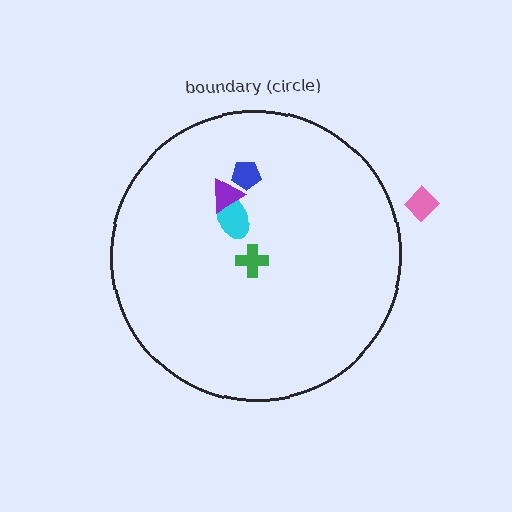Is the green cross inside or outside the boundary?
Inside.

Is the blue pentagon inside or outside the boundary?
Inside.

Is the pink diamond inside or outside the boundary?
Outside.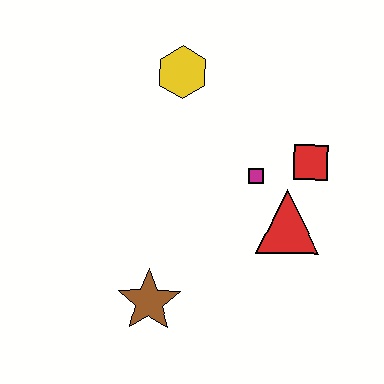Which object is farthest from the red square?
The brown star is farthest from the red square.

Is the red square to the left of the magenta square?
No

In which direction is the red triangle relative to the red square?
The red triangle is below the red square.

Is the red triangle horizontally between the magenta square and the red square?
Yes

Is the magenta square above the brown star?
Yes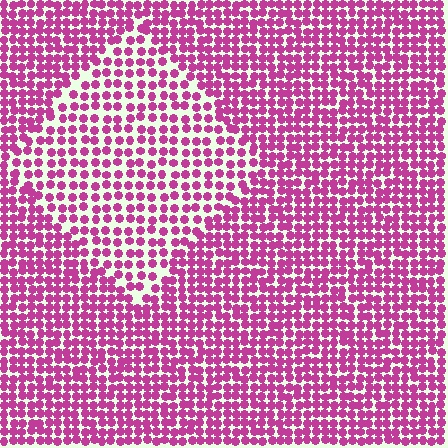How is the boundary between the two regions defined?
The boundary is defined by a change in element density (approximately 1.6x ratio). All elements are the same color, size, and shape.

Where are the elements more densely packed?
The elements are more densely packed outside the diamond boundary.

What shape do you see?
I see a diamond.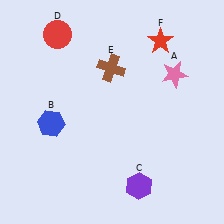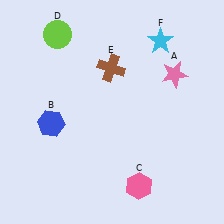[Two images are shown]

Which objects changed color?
C changed from purple to pink. D changed from red to lime. F changed from red to cyan.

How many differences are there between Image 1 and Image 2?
There are 3 differences between the two images.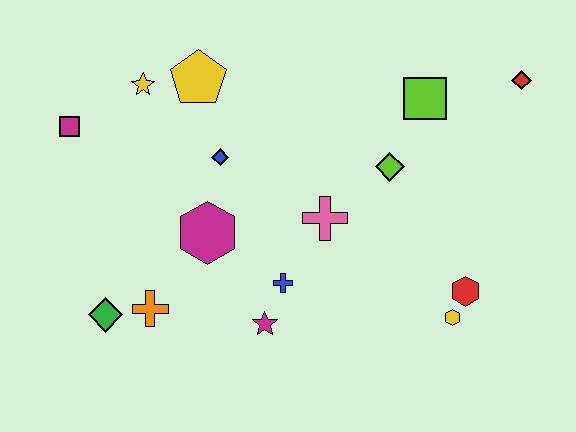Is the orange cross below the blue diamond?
Yes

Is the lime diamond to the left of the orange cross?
No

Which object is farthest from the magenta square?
The red diamond is farthest from the magenta square.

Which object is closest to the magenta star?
The blue cross is closest to the magenta star.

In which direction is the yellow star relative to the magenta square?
The yellow star is to the right of the magenta square.